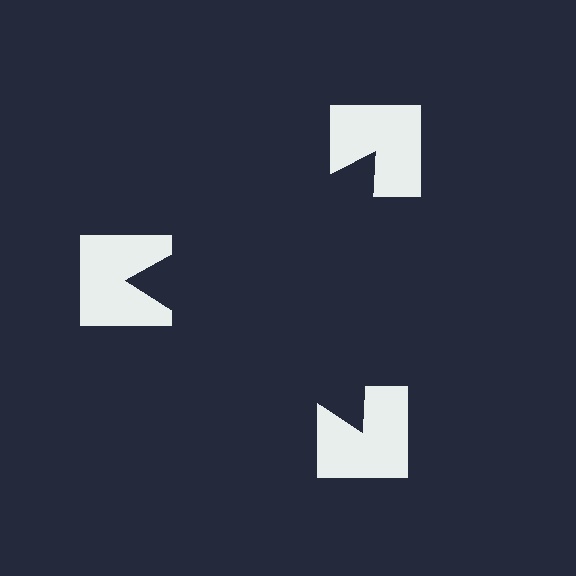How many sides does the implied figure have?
3 sides.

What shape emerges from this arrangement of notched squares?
An illusory triangle — its edges are inferred from the aligned wedge cuts in the notched squares, not physically drawn.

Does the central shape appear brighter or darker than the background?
It typically appears slightly darker than the background, even though no actual brightness change is drawn.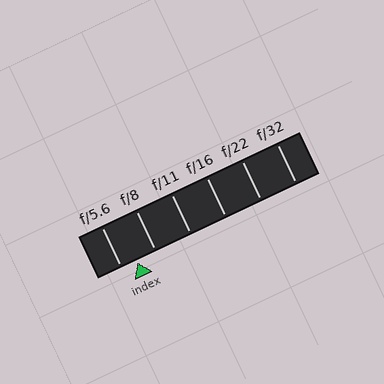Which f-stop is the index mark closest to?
The index mark is closest to f/5.6.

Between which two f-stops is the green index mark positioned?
The index mark is between f/5.6 and f/8.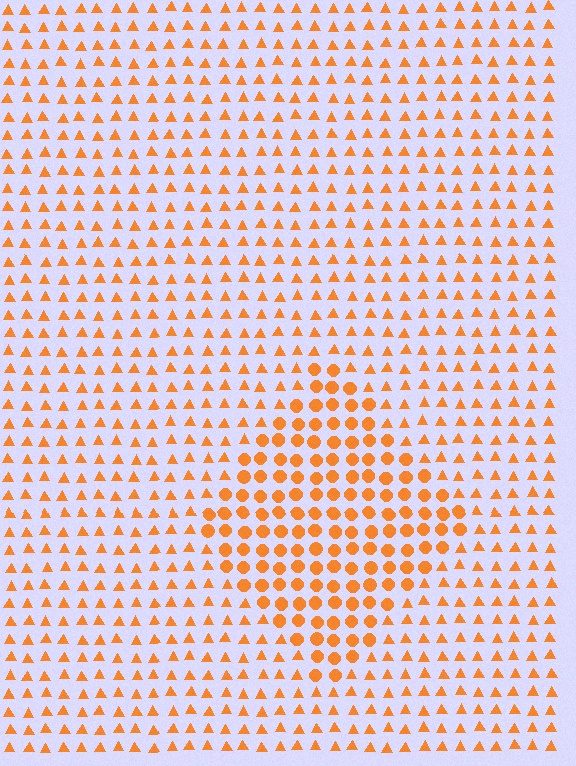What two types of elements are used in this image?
The image uses circles inside the diamond region and triangles outside it.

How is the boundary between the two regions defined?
The boundary is defined by a change in element shape: circles inside vs. triangles outside. All elements share the same color and spacing.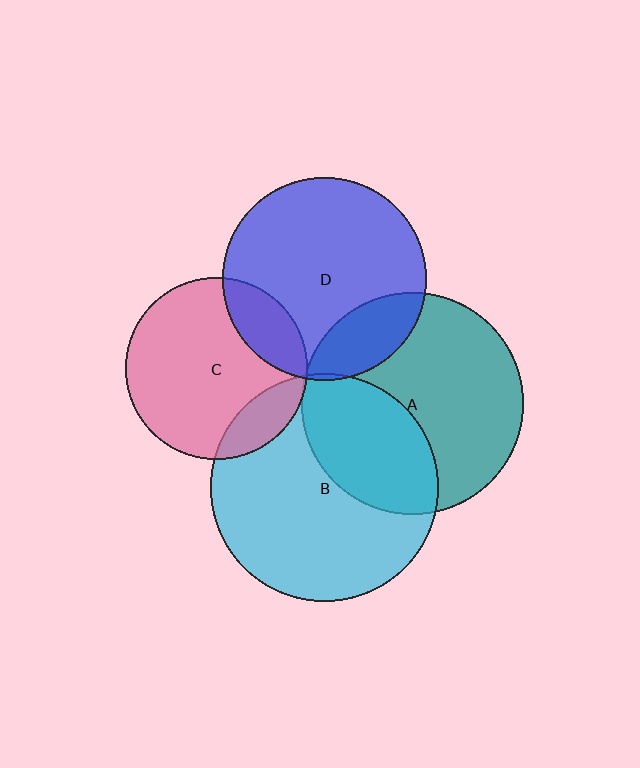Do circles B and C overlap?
Yes.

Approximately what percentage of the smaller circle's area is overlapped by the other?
Approximately 15%.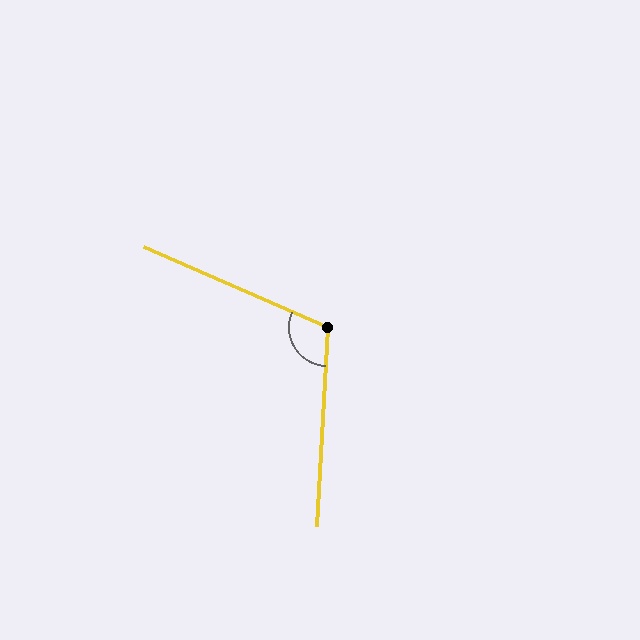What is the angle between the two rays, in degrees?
Approximately 111 degrees.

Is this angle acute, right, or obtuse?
It is obtuse.